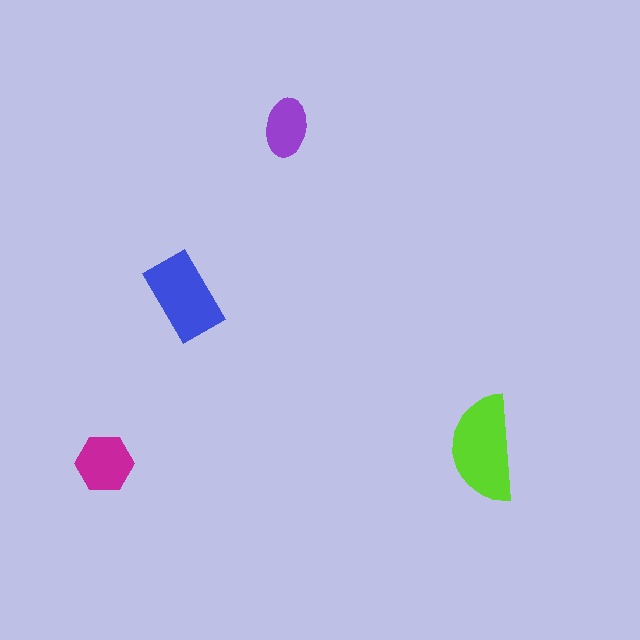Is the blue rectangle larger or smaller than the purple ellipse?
Larger.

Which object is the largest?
The lime semicircle.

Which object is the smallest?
The purple ellipse.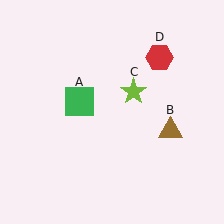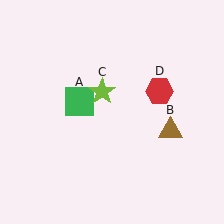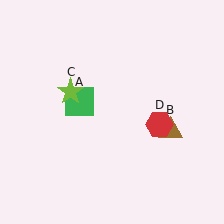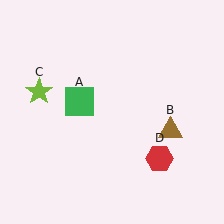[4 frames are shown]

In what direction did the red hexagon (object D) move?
The red hexagon (object D) moved down.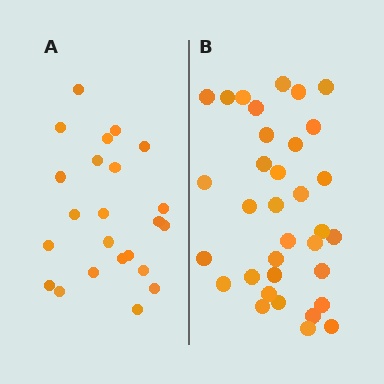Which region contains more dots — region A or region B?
Region B (the right region) has more dots.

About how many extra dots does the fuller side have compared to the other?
Region B has roughly 12 or so more dots than region A.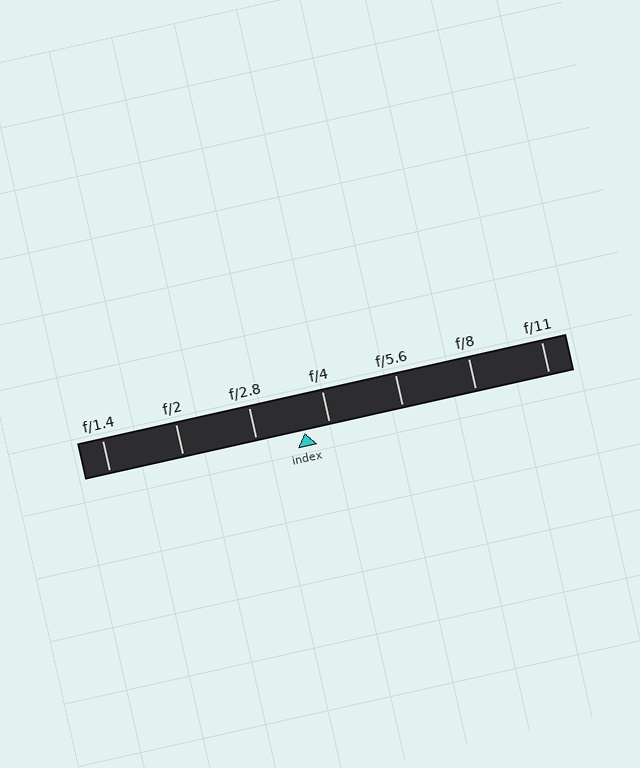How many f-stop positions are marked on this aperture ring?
There are 7 f-stop positions marked.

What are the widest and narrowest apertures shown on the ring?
The widest aperture shown is f/1.4 and the narrowest is f/11.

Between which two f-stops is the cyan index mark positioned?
The index mark is between f/2.8 and f/4.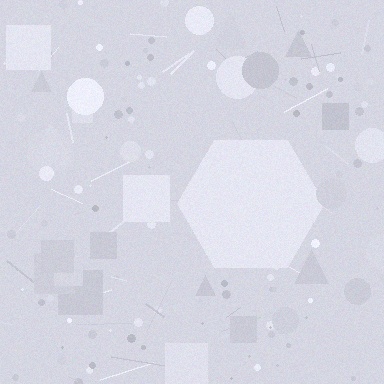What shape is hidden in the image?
A hexagon is hidden in the image.